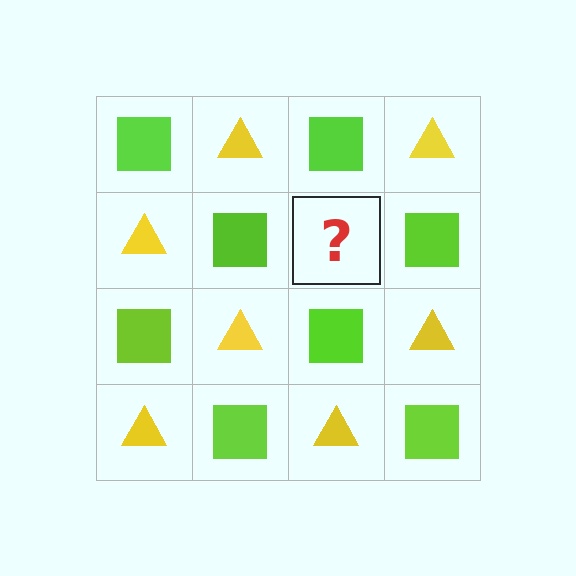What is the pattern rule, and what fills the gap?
The rule is that it alternates lime square and yellow triangle in a checkerboard pattern. The gap should be filled with a yellow triangle.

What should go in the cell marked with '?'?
The missing cell should contain a yellow triangle.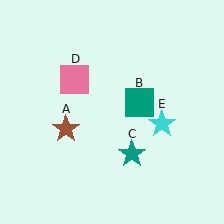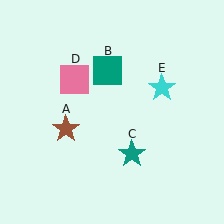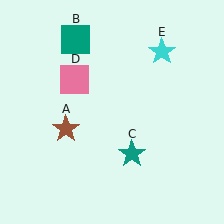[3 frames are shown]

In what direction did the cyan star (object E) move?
The cyan star (object E) moved up.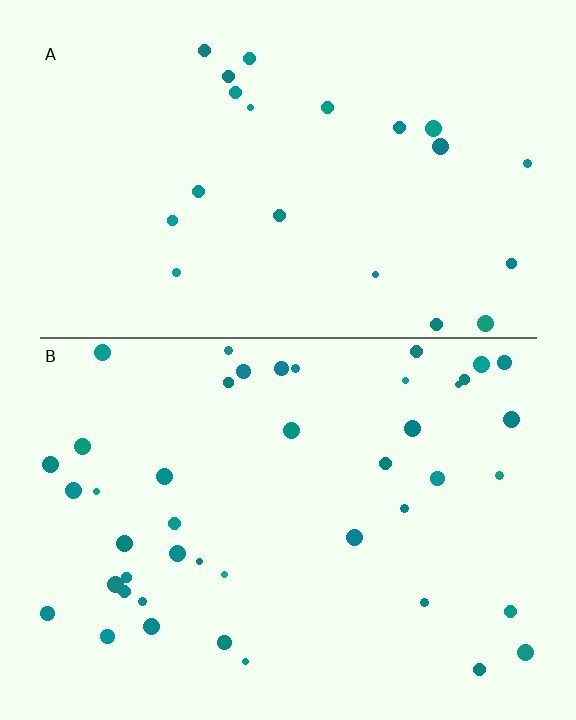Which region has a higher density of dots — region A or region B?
B (the bottom).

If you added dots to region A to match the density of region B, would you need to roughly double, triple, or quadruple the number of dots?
Approximately double.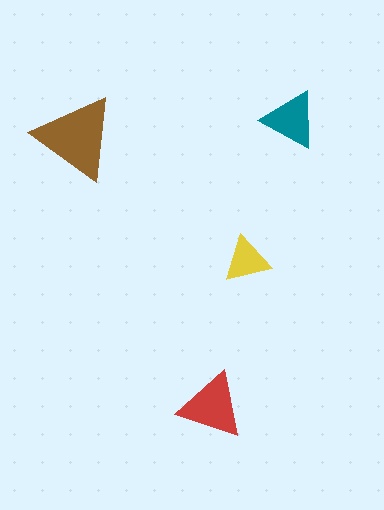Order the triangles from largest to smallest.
the brown one, the red one, the teal one, the yellow one.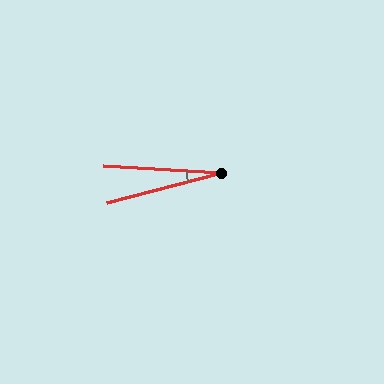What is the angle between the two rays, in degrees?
Approximately 18 degrees.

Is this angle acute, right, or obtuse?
It is acute.